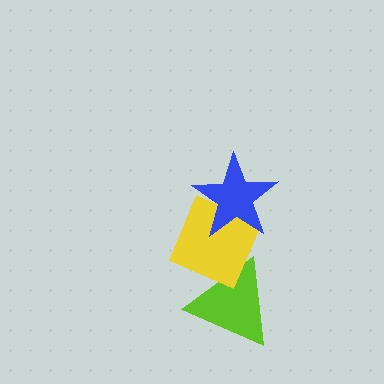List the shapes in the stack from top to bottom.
From top to bottom: the blue star, the yellow diamond, the lime triangle.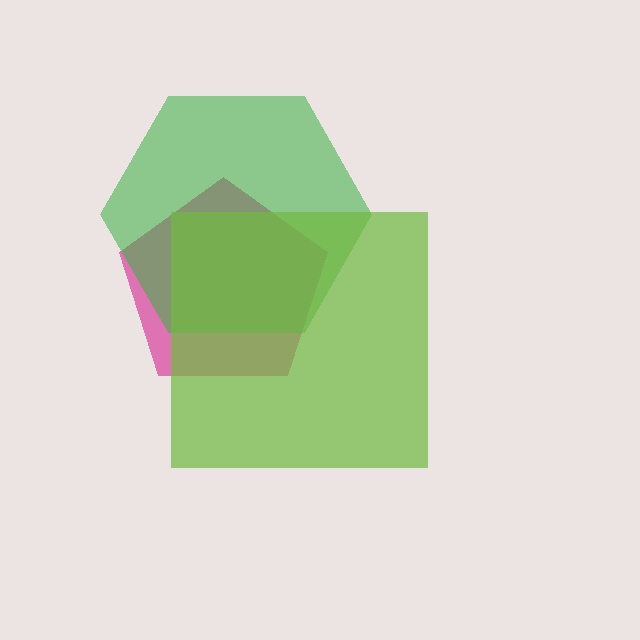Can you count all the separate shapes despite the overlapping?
Yes, there are 3 separate shapes.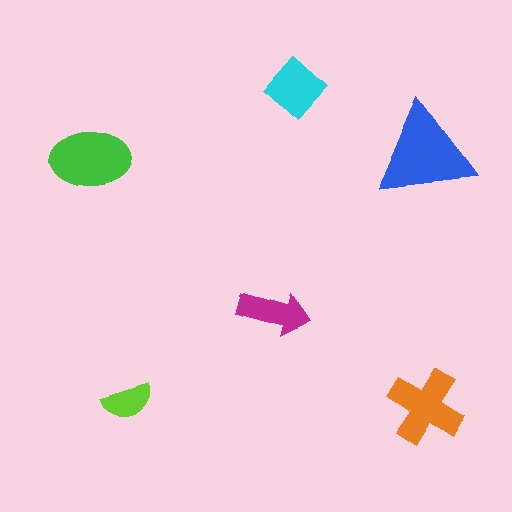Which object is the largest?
The blue triangle.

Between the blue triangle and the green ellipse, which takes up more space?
The blue triangle.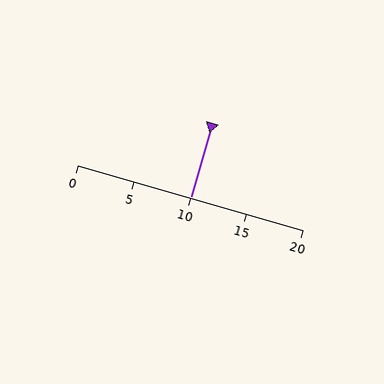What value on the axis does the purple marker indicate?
The marker indicates approximately 10.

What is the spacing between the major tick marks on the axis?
The major ticks are spaced 5 apart.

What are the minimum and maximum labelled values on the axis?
The axis runs from 0 to 20.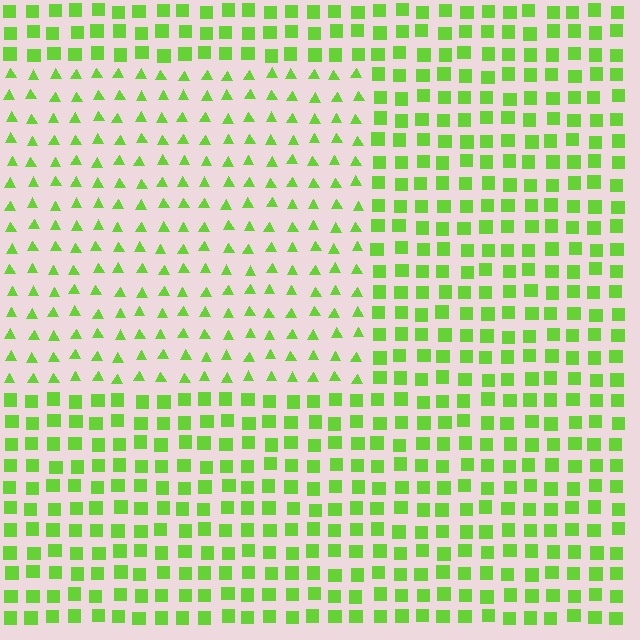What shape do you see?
I see a rectangle.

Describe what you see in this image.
The image is filled with small lime elements arranged in a uniform grid. A rectangle-shaped region contains triangles, while the surrounding area contains squares. The boundary is defined purely by the change in element shape.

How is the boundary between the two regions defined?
The boundary is defined by a change in element shape: triangles inside vs. squares outside. All elements share the same color and spacing.